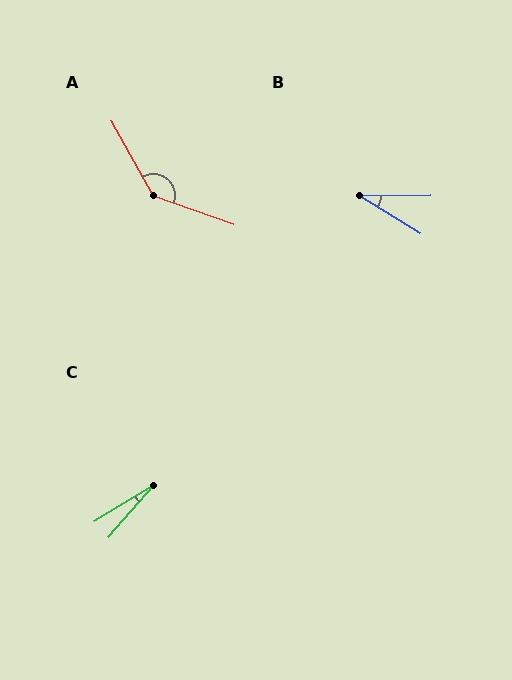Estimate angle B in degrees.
Approximately 32 degrees.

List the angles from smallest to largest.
C (18°), B (32°), A (138°).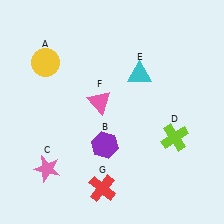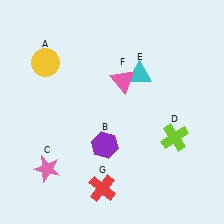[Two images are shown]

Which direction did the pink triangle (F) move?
The pink triangle (F) moved right.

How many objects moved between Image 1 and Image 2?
1 object moved between the two images.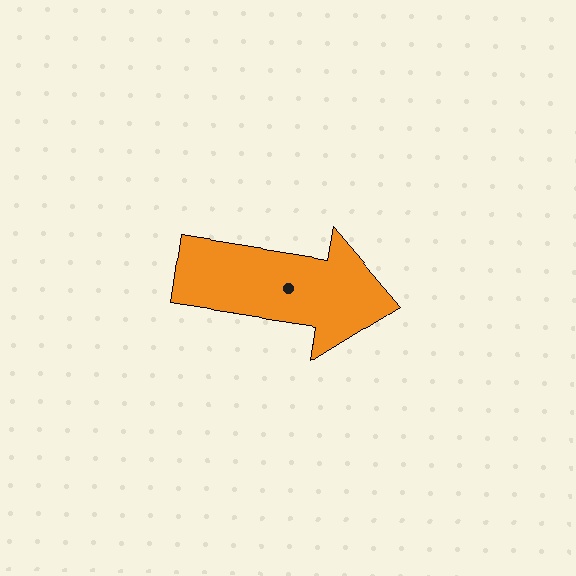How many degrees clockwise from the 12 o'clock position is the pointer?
Approximately 99 degrees.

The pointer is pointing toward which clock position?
Roughly 3 o'clock.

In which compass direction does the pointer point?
East.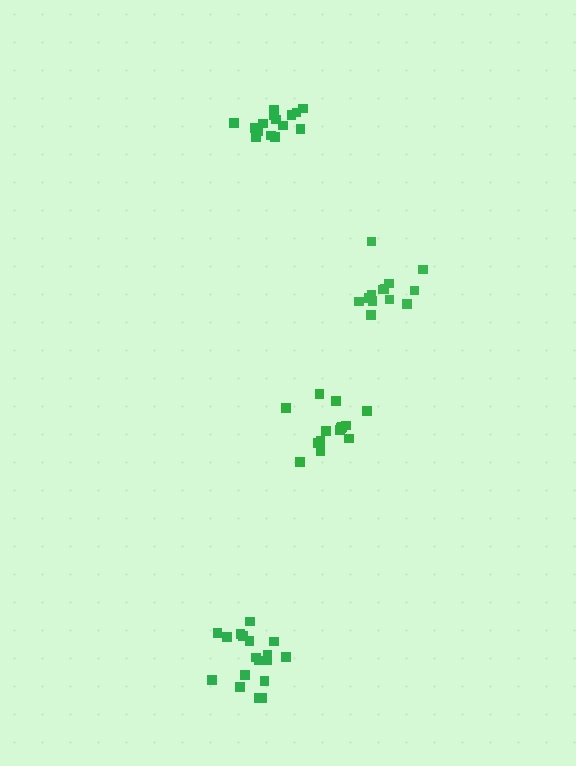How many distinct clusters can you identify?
There are 4 distinct clusters.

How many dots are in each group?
Group 1: 13 dots, Group 2: 18 dots, Group 3: 15 dots, Group 4: 14 dots (60 total).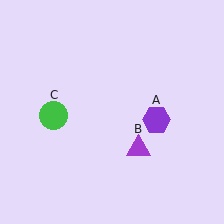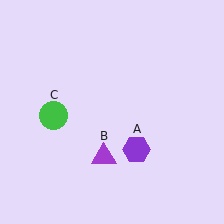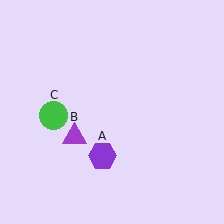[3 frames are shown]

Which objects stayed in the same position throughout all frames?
Green circle (object C) remained stationary.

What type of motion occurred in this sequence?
The purple hexagon (object A), purple triangle (object B) rotated clockwise around the center of the scene.